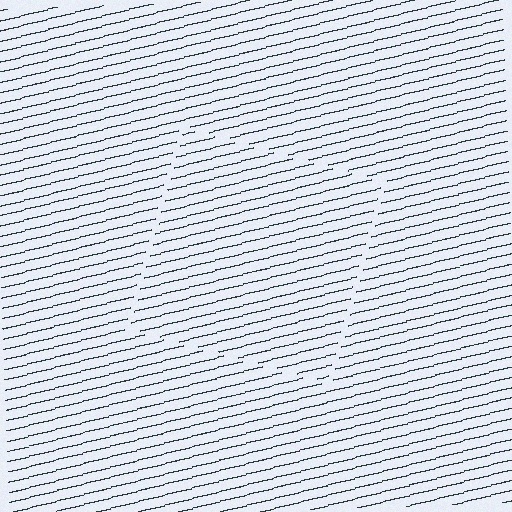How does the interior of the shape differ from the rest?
The interior of the shape contains the same grating, shifted by half a period — the contour is defined by the phase discontinuity where line-ends from the inner and outer gratings abut.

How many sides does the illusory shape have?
4 sides — the line-ends trace a square.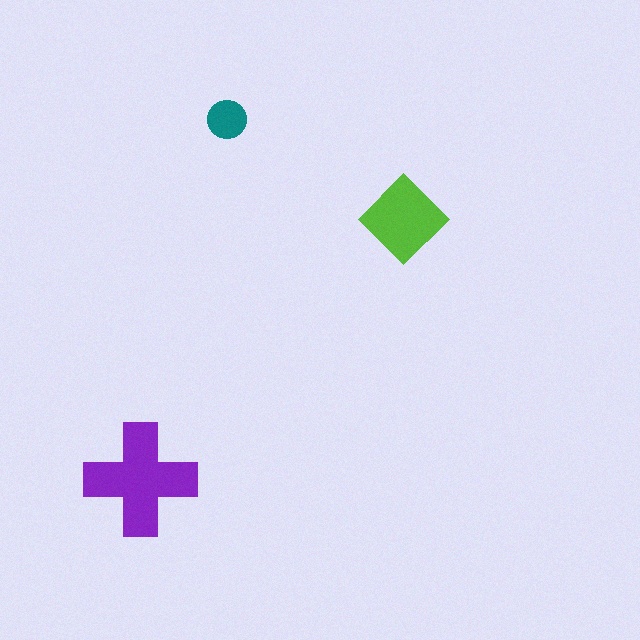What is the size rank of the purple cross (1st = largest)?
1st.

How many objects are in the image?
There are 3 objects in the image.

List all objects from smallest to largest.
The teal circle, the lime diamond, the purple cross.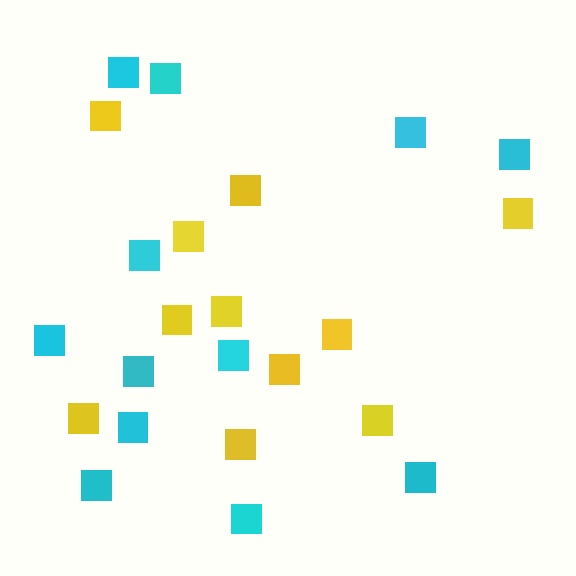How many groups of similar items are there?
There are 2 groups: one group of yellow squares (11) and one group of cyan squares (12).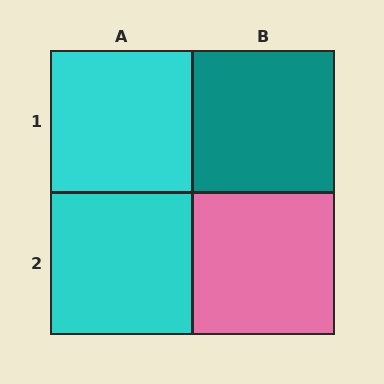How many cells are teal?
1 cell is teal.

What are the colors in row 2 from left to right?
Cyan, pink.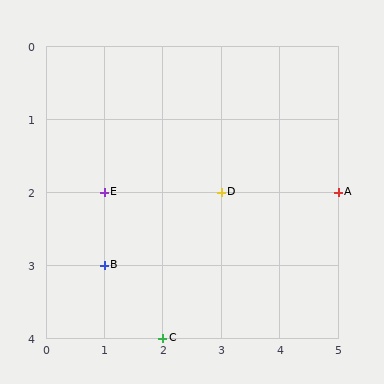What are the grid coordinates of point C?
Point C is at grid coordinates (2, 4).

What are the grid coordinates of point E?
Point E is at grid coordinates (1, 2).